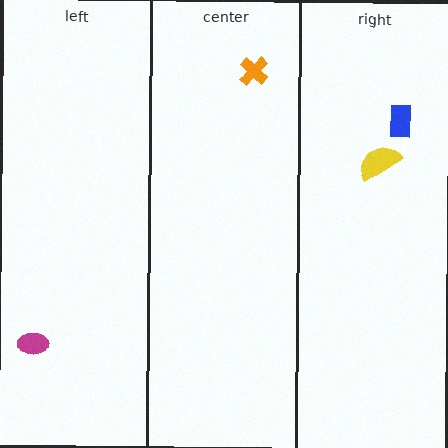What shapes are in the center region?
The orange cross.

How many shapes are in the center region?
1.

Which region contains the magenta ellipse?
The left region.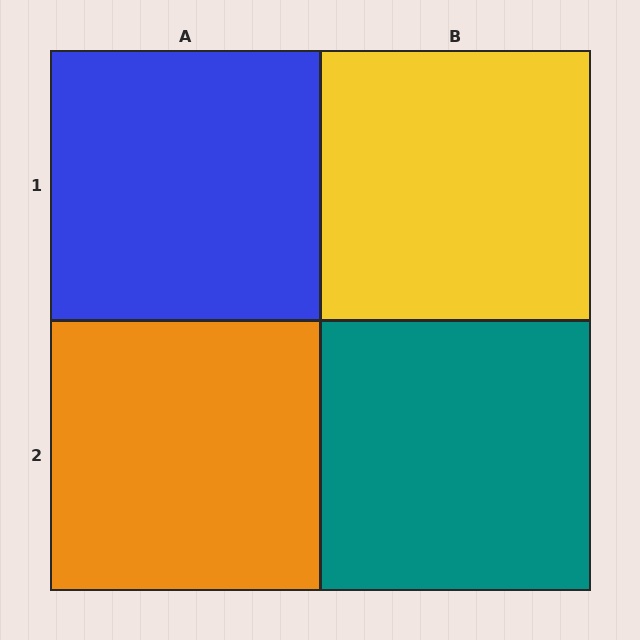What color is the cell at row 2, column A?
Orange.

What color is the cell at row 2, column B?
Teal.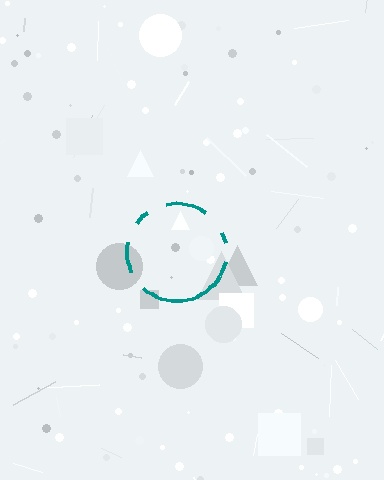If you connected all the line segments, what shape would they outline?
They would outline a circle.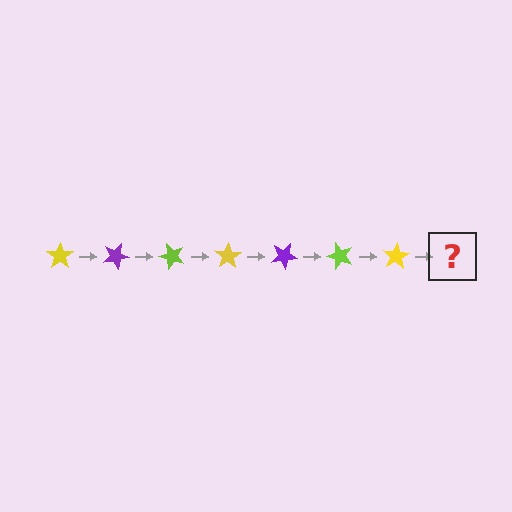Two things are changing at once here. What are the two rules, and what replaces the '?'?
The two rules are that it rotates 25 degrees each step and the color cycles through yellow, purple, and lime. The '?' should be a purple star, rotated 175 degrees from the start.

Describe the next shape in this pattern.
It should be a purple star, rotated 175 degrees from the start.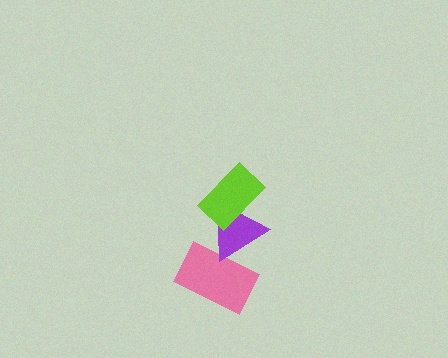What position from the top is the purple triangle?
The purple triangle is 2nd from the top.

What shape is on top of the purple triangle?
The lime rectangle is on top of the purple triangle.